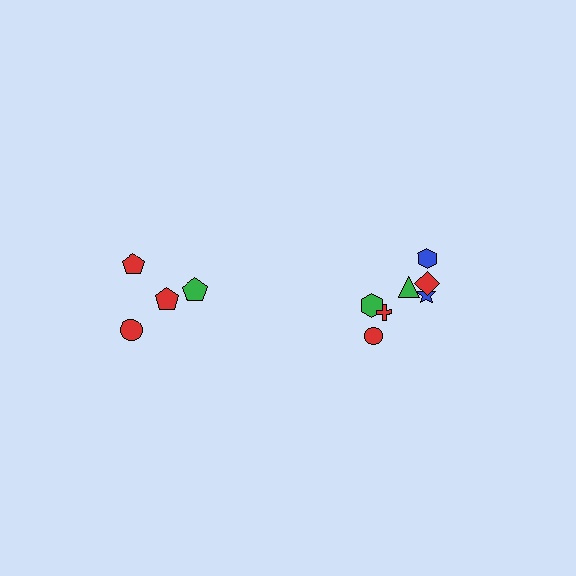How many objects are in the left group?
There are 4 objects.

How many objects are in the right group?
There are 7 objects.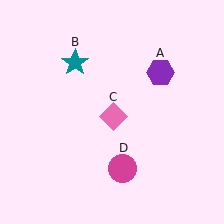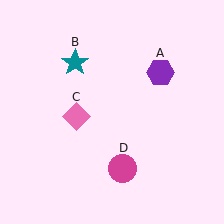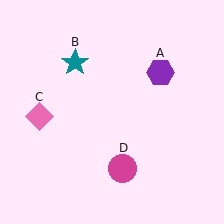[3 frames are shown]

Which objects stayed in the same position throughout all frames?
Purple hexagon (object A) and teal star (object B) and magenta circle (object D) remained stationary.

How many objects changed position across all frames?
1 object changed position: pink diamond (object C).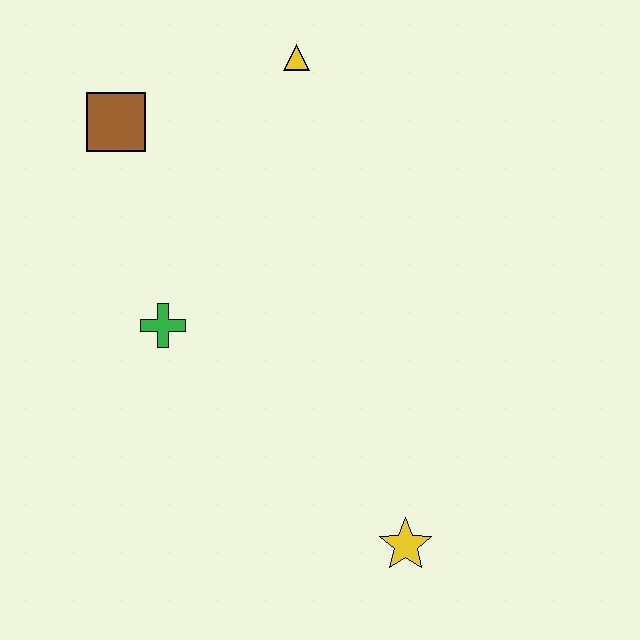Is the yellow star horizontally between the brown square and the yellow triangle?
No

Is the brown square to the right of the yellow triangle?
No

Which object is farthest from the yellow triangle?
The yellow star is farthest from the yellow triangle.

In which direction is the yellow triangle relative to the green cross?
The yellow triangle is above the green cross.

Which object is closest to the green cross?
The brown square is closest to the green cross.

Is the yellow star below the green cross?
Yes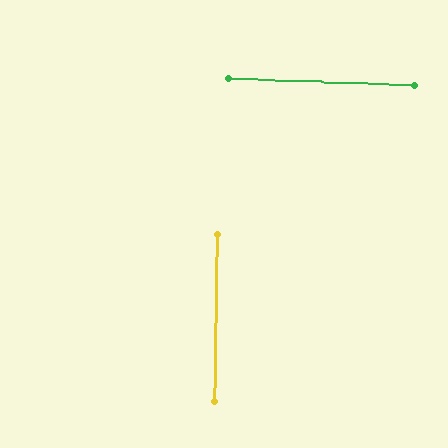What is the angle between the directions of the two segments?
Approximately 89 degrees.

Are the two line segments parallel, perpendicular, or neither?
Perpendicular — they meet at approximately 89°.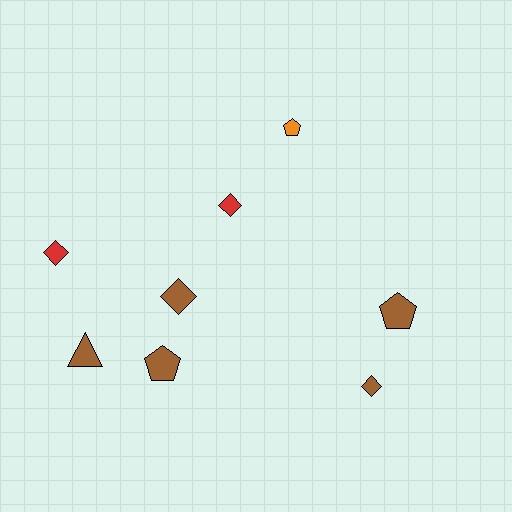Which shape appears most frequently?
Diamond, with 4 objects.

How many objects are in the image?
There are 8 objects.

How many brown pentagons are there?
There are 2 brown pentagons.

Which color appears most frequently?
Brown, with 5 objects.